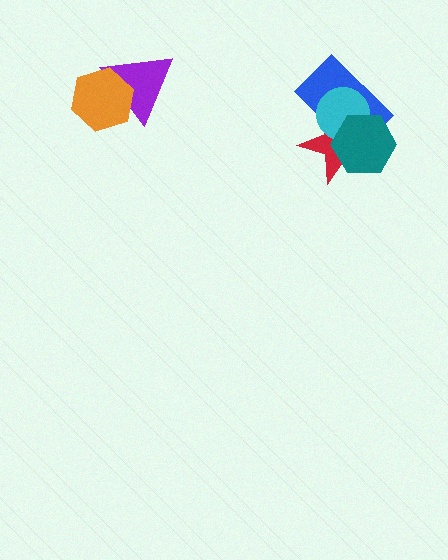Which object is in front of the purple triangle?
The orange hexagon is in front of the purple triangle.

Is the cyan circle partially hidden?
Yes, it is partially covered by another shape.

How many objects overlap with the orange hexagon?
1 object overlaps with the orange hexagon.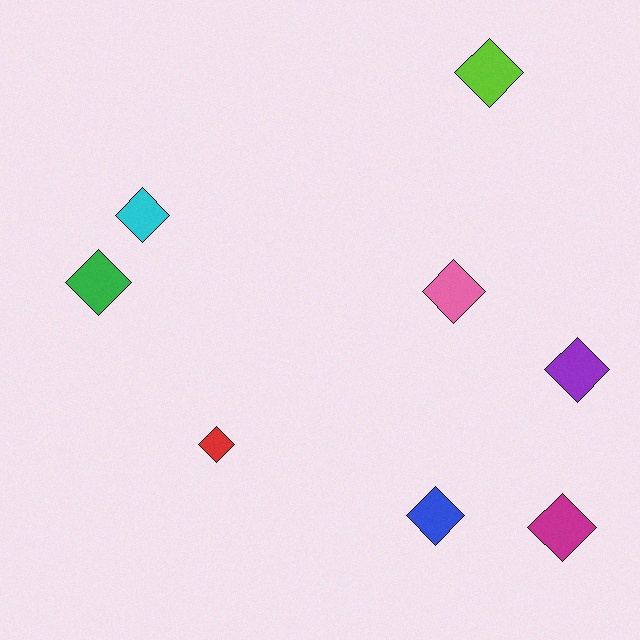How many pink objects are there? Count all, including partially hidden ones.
There is 1 pink object.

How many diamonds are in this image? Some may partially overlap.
There are 8 diamonds.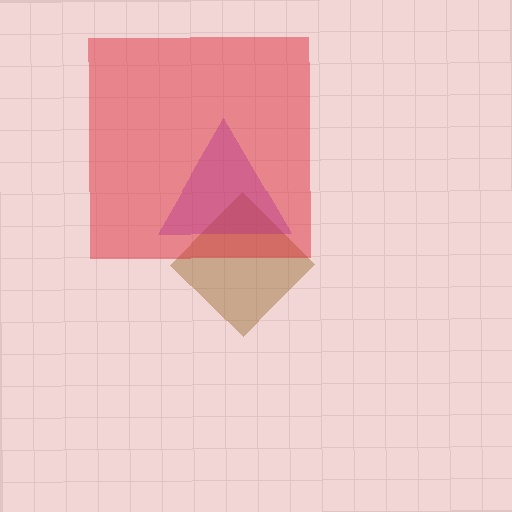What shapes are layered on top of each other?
The layered shapes are: a brown diamond, a purple triangle, a red square.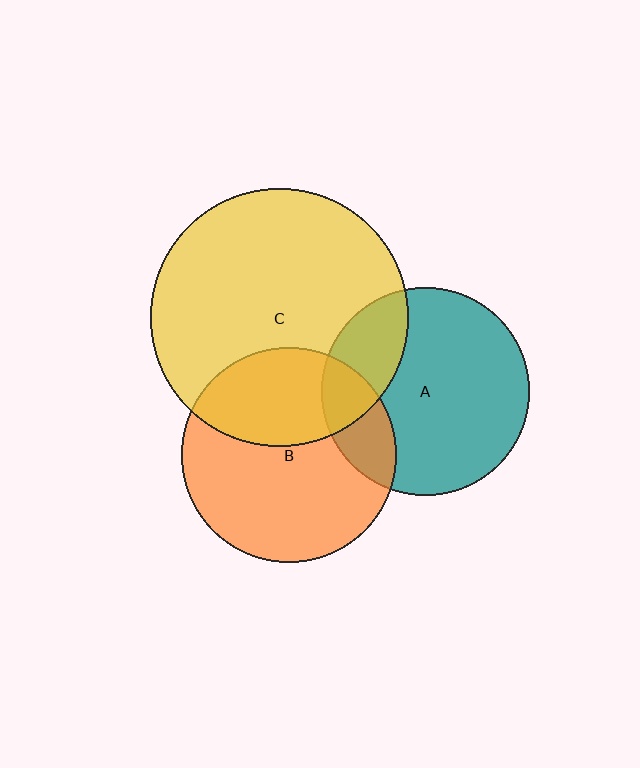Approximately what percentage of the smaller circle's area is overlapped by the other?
Approximately 35%.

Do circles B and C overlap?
Yes.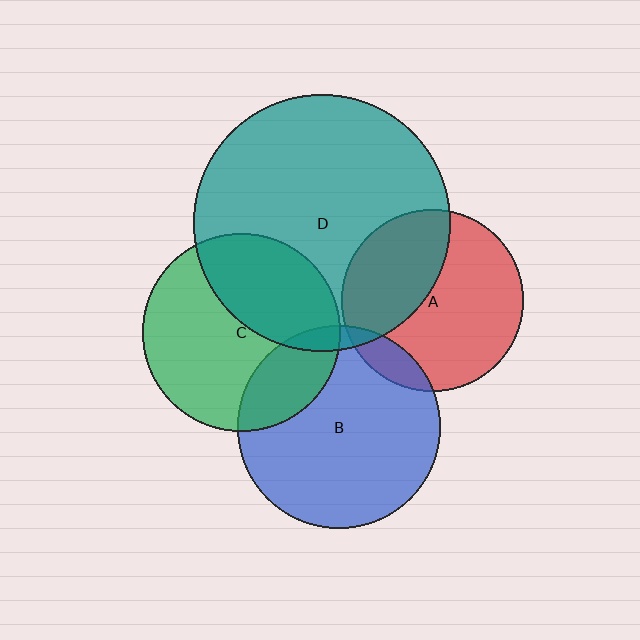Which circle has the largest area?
Circle D (teal).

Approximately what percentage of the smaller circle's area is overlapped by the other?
Approximately 35%.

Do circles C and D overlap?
Yes.